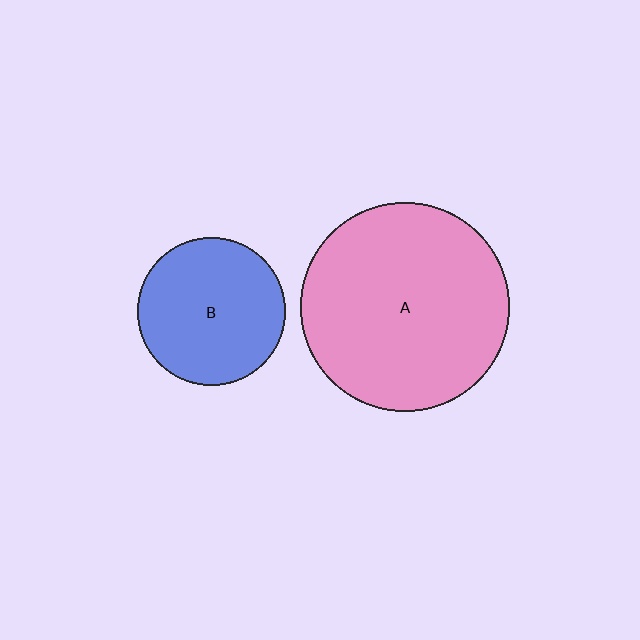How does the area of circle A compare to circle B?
Approximately 2.0 times.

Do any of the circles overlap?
No, none of the circles overlap.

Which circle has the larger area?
Circle A (pink).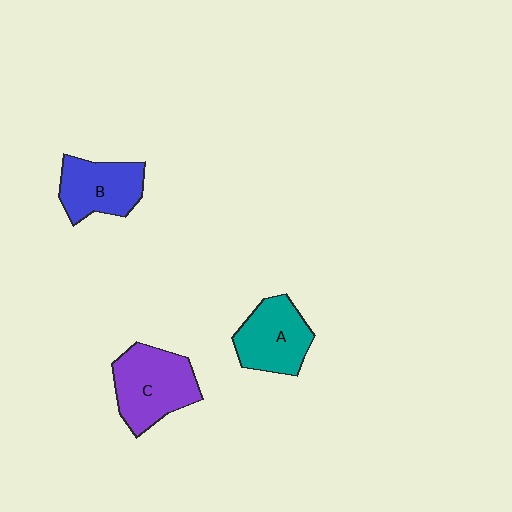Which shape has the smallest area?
Shape B (blue).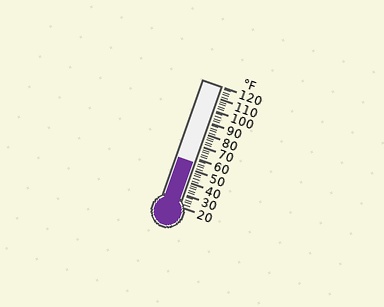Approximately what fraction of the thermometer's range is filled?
The thermometer is filled to approximately 35% of its range.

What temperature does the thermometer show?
The thermometer shows approximately 56°F.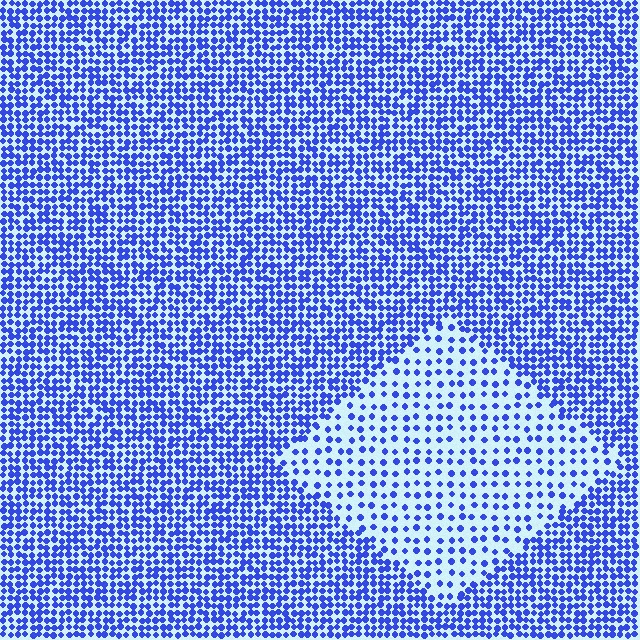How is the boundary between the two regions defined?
The boundary is defined by a change in element density (approximately 2.4x ratio). All elements are the same color, size, and shape.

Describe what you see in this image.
The image contains small blue elements arranged at two different densities. A diamond-shaped region is visible where the elements are less densely packed than the surrounding area.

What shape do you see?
I see a diamond.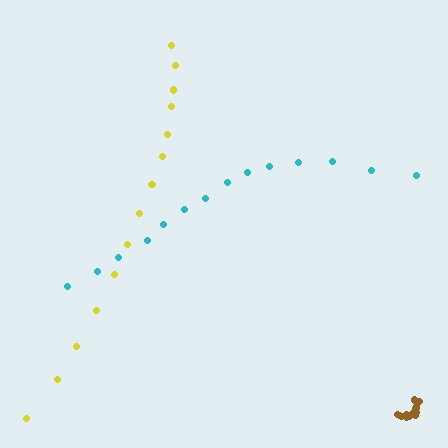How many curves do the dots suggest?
There are 3 distinct paths.